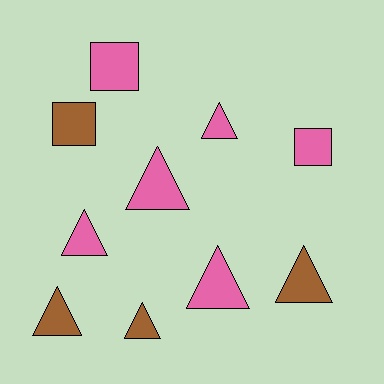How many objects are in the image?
There are 10 objects.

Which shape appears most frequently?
Triangle, with 7 objects.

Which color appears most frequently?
Pink, with 6 objects.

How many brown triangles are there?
There are 3 brown triangles.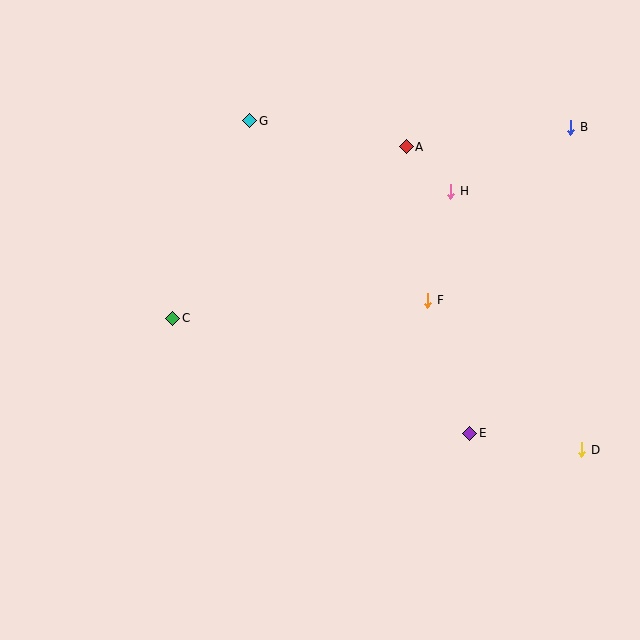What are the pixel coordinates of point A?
Point A is at (406, 147).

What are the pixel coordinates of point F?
Point F is at (428, 300).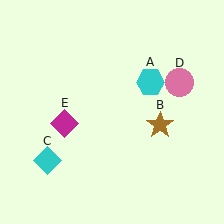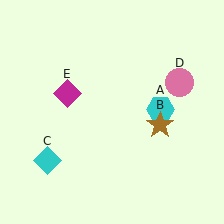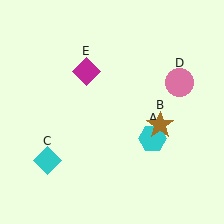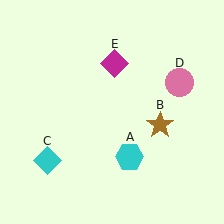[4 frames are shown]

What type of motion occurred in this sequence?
The cyan hexagon (object A), magenta diamond (object E) rotated clockwise around the center of the scene.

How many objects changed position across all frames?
2 objects changed position: cyan hexagon (object A), magenta diamond (object E).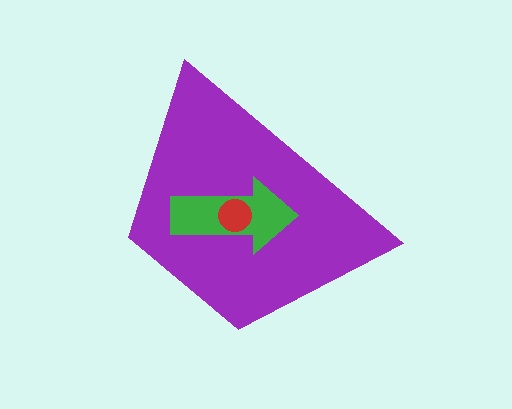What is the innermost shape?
The red circle.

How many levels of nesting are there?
3.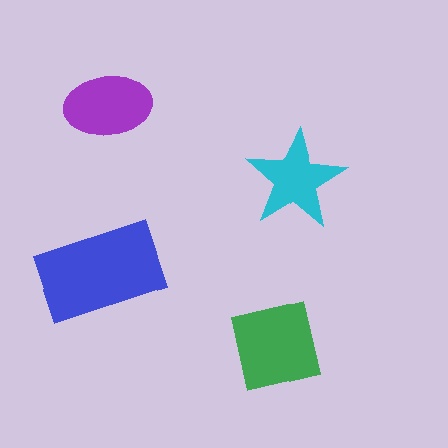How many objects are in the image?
There are 4 objects in the image.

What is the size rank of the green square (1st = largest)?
2nd.